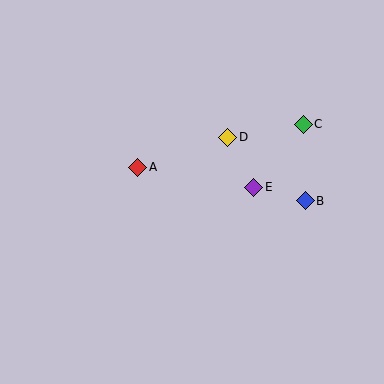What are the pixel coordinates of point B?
Point B is at (305, 201).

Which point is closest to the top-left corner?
Point A is closest to the top-left corner.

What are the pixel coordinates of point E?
Point E is at (254, 187).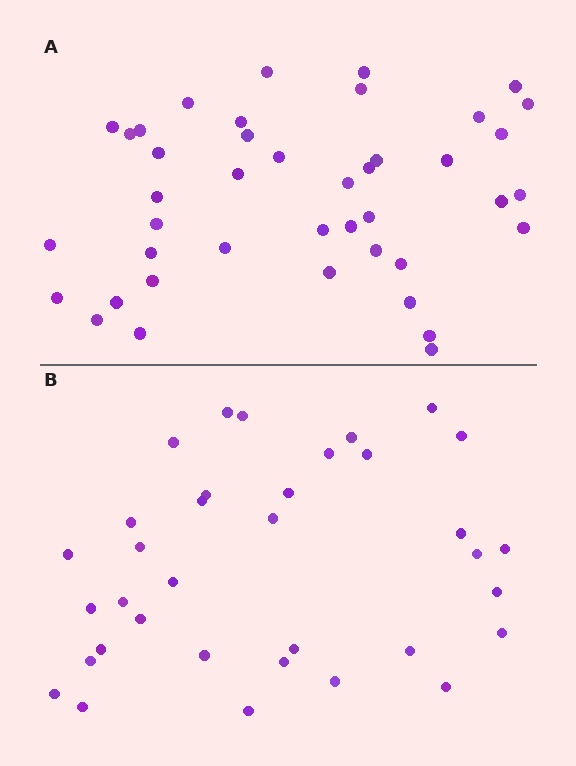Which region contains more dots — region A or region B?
Region A (the top region) has more dots.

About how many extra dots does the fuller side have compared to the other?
Region A has roughly 8 or so more dots than region B.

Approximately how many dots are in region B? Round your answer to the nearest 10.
About 40 dots. (The exact count is 35, which rounds to 40.)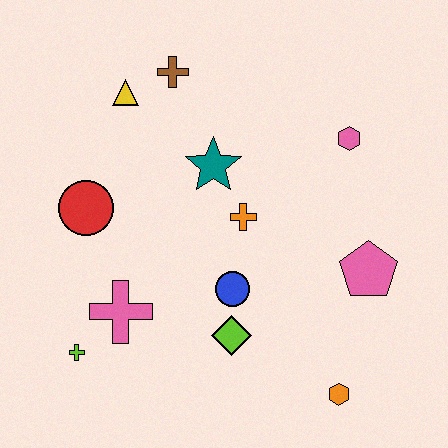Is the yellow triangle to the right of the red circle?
Yes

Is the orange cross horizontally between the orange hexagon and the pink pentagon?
No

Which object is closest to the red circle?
The pink cross is closest to the red circle.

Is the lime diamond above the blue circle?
No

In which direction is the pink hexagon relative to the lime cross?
The pink hexagon is to the right of the lime cross.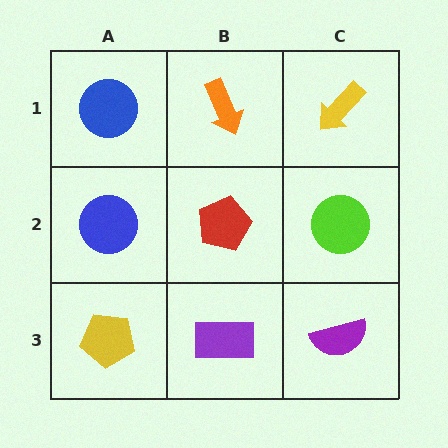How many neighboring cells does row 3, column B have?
3.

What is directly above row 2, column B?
An orange arrow.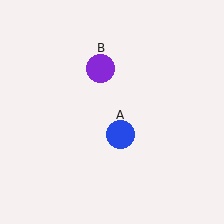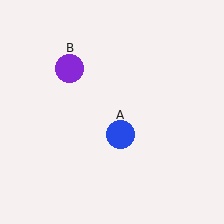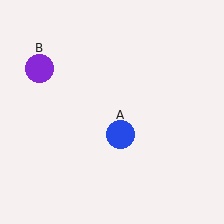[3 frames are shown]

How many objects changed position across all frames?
1 object changed position: purple circle (object B).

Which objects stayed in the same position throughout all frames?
Blue circle (object A) remained stationary.